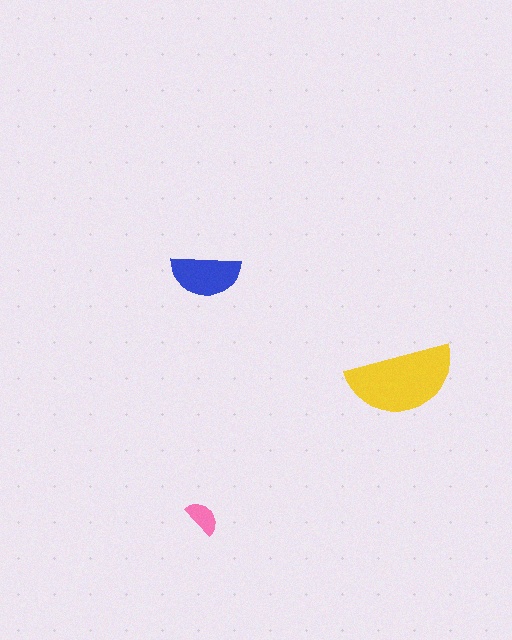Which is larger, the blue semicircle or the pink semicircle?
The blue one.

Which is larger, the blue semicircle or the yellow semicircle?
The yellow one.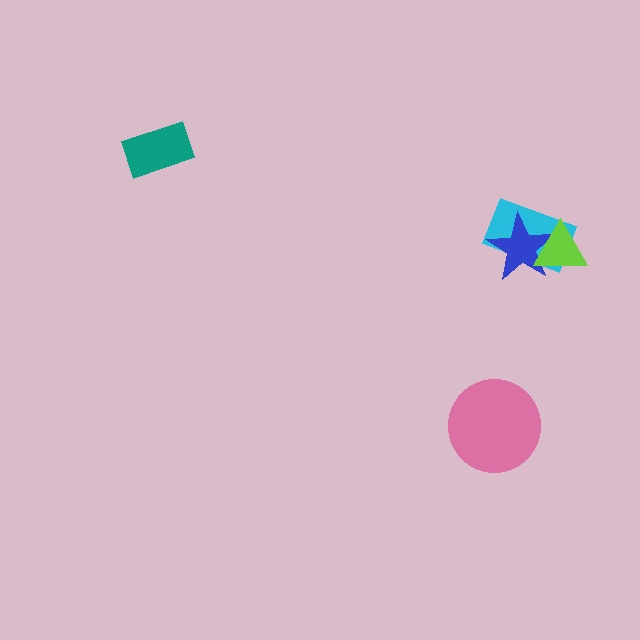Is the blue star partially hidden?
Yes, it is partially covered by another shape.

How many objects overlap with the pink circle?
0 objects overlap with the pink circle.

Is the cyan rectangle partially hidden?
Yes, it is partially covered by another shape.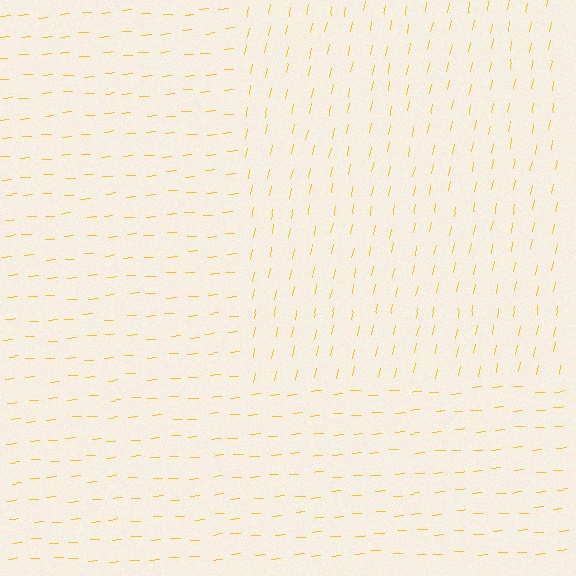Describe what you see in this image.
The image is filled with small yellow line segments. A rectangle region in the image has lines oriented differently from the surrounding lines, creating a visible texture boundary.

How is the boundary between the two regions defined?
The boundary is defined purely by a change in line orientation (approximately 76 degrees difference). All lines are the same color and thickness.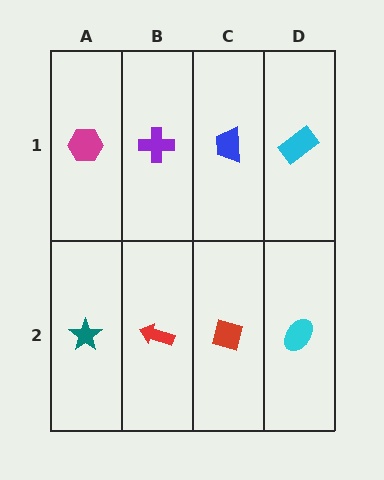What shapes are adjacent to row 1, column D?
A cyan ellipse (row 2, column D), a blue trapezoid (row 1, column C).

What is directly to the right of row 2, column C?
A cyan ellipse.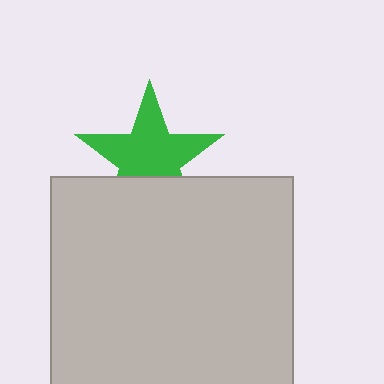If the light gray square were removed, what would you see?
You would see the complete green star.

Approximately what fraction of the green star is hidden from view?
Roughly 30% of the green star is hidden behind the light gray square.